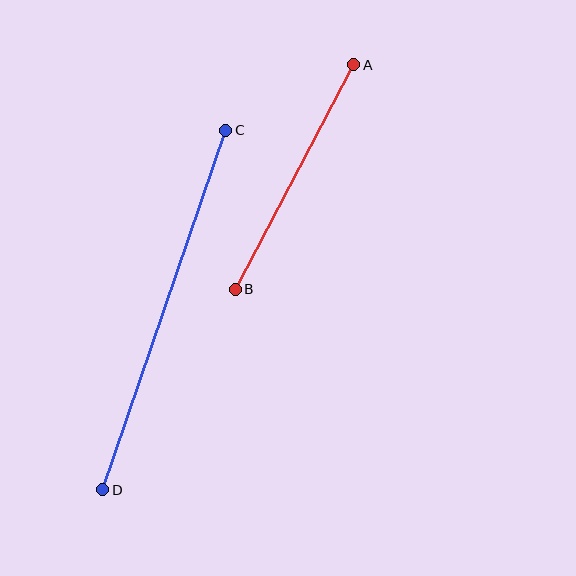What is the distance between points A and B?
The distance is approximately 254 pixels.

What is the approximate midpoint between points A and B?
The midpoint is at approximately (295, 177) pixels.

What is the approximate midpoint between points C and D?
The midpoint is at approximately (164, 310) pixels.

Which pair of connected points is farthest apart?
Points C and D are farthest apart.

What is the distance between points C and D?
The distance is approximately 380 pixels.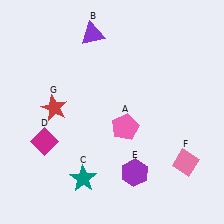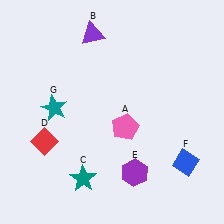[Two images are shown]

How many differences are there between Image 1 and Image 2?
There are 3 differences between the two images.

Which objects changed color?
D changed from magenta to red. F changed from pink to blue. G changed from red to teal.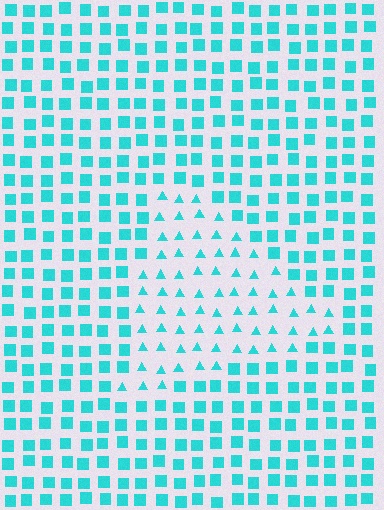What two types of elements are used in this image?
The image uses triangles inside the triangle region and squares outside it.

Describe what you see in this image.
The image is filled with small cyan elements arranged in a uniform grid. A triangle-shaped region contains triangles, while the surrounding area contains squares. The boundary is defined purely by the change in element shape.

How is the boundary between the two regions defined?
The boundary is defined by a change in element shape: triangles inside vs. squares outside. All elements share the same color and spacing.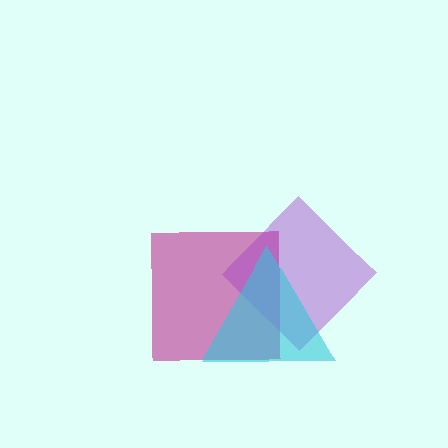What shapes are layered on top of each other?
The layered shapes are: a magenta square, a purple diamond, a cyan triangle.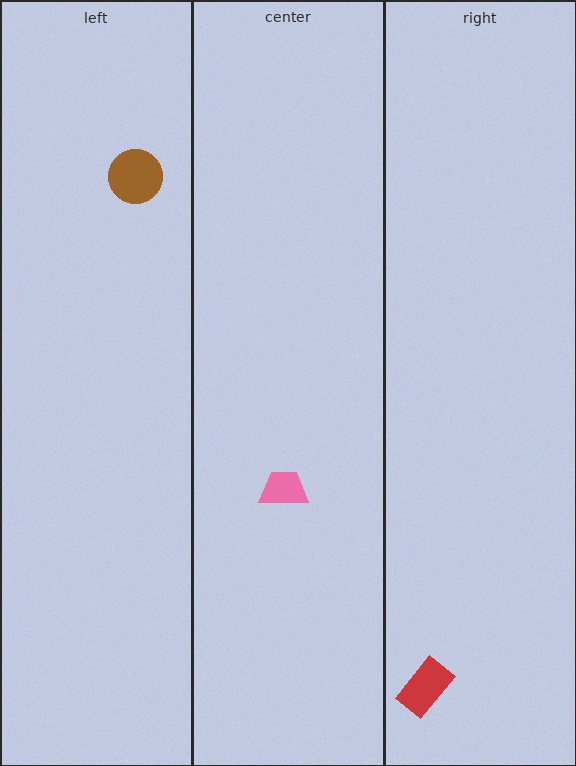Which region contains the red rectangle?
The right region.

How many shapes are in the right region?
1.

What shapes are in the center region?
The pink trapezoid.